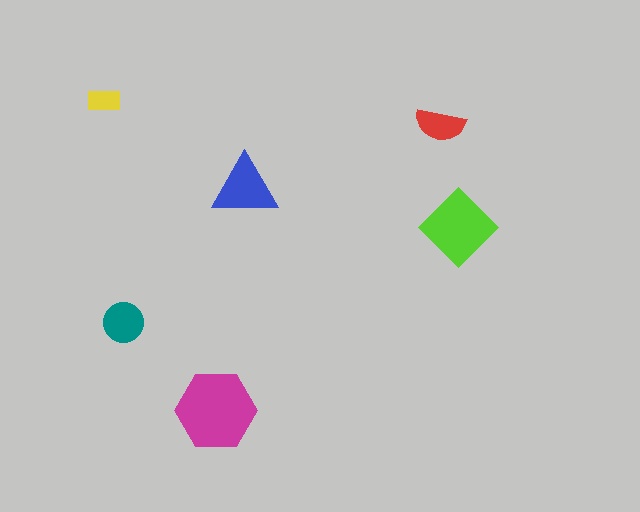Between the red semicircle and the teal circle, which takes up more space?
The teal circle.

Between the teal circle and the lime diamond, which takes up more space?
The lime diamond.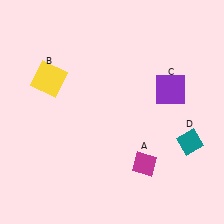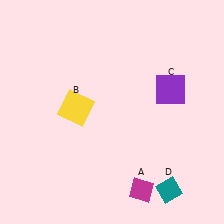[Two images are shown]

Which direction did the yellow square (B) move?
The yellow square (B) moved down.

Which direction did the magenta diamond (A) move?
The magenta diamond (A) moved down.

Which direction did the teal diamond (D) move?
The teal diamond (D) moved down.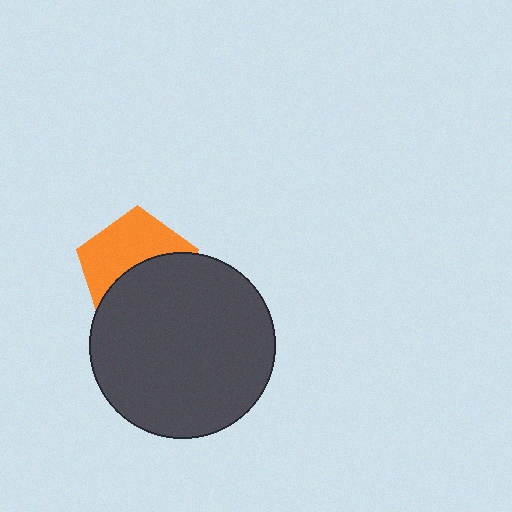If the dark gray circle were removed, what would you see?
You would see the complete orange pentagon.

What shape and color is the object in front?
The object in front is a dark gray circle.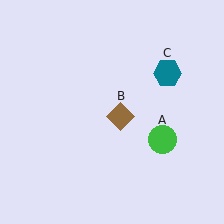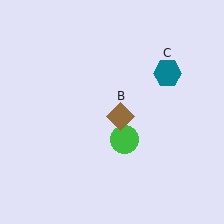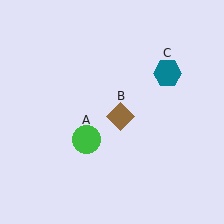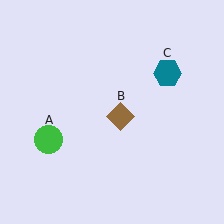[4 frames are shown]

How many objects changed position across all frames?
1 object changed position: green circle (object A).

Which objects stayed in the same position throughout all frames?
Brown diamond (object B) and teal hexagon (object C) remained stationary.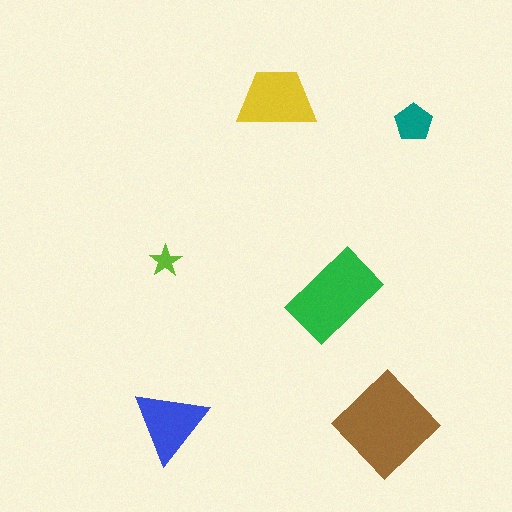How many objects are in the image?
There are 6 objects in the image.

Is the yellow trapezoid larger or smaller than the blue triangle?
Larger.